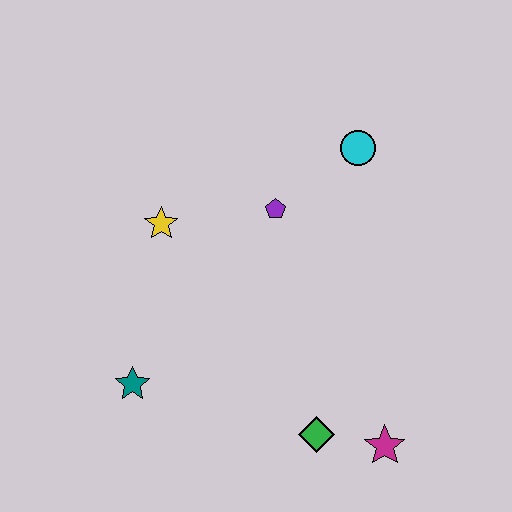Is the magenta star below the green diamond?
Yes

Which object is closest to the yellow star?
The purple pentagon is closest to the yellow star.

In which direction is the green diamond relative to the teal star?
The green diamond is to the right of the teal star.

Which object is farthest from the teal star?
The cyan circle is farthest from the teal star.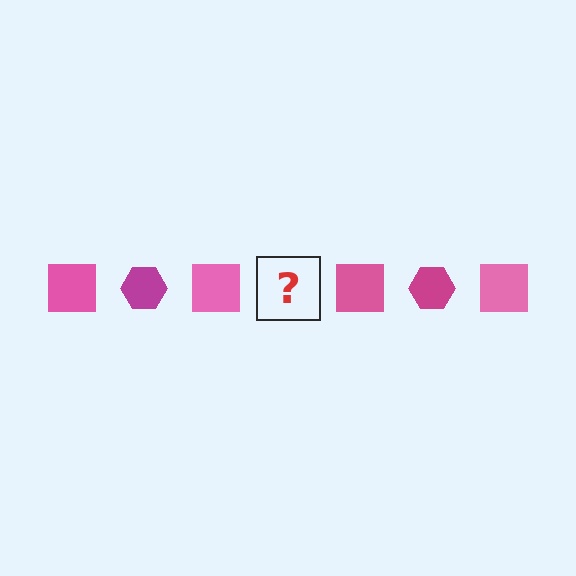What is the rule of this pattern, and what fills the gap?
The rule is that the pattern alternates between pink square and magenta hexagon. The gap should be filled with a magenta hexagon.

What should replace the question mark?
The question mark should be replaced with a magenta hexagon.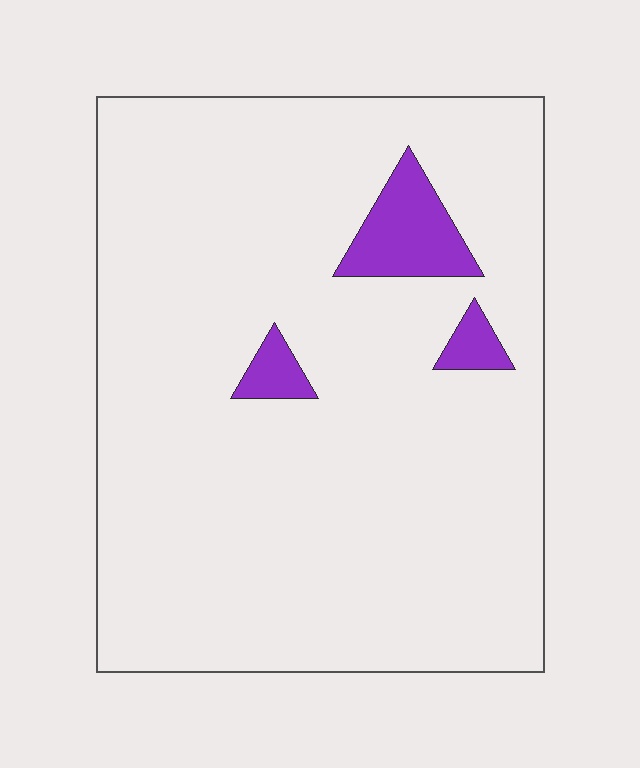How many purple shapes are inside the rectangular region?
3.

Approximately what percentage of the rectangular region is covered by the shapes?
Approximately 5%.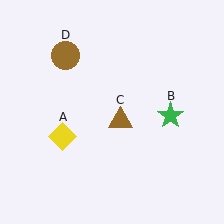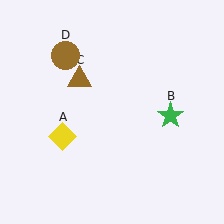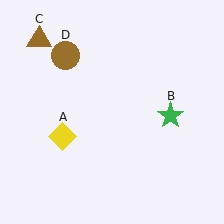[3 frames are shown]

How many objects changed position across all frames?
1 object changed position: brown triangle (object C).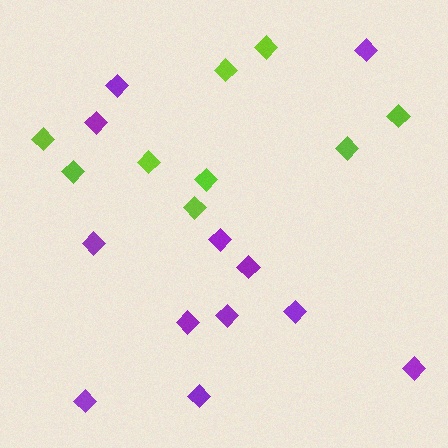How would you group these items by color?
There are 2 groups: one group of purple diamonds (12) and one group of lime diamonds (9).